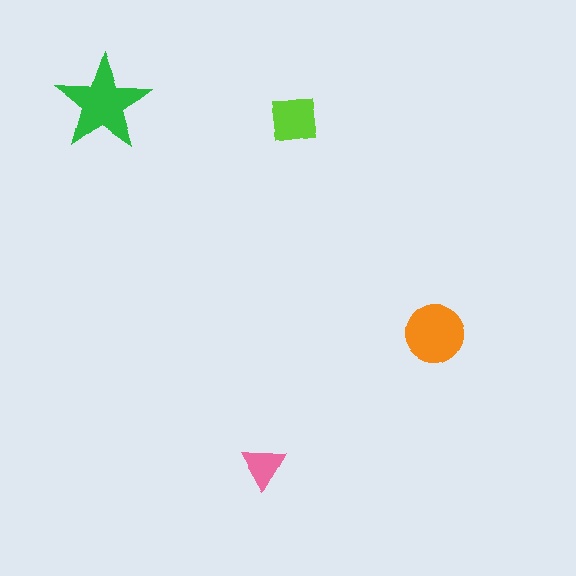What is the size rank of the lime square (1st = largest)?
3rd.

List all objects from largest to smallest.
The green star, the orange circle, the lime square, the pink triangle.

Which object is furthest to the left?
The green star is leftmost.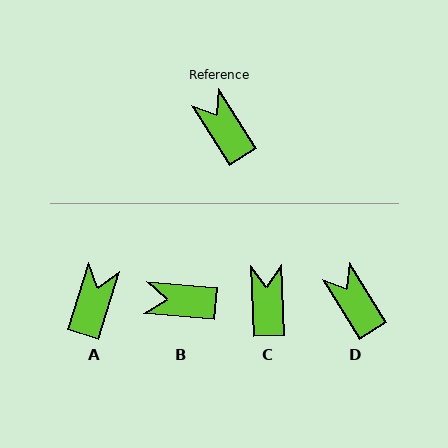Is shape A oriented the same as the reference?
No, it is off by about 49 degrees.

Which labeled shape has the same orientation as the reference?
D.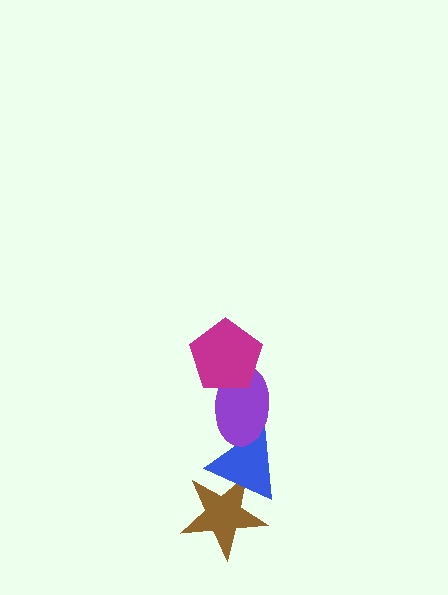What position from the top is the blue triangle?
The blue triangle is 3rd from the top.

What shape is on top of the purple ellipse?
The magenta pentagon is on top of the purple ellipse.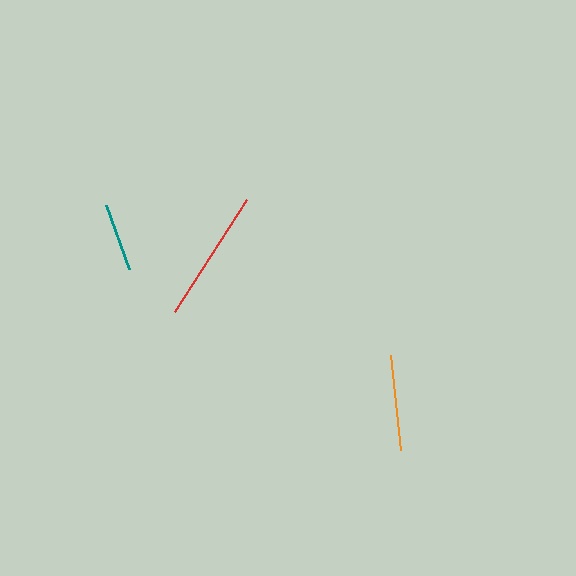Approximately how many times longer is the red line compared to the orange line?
The red line is approximately 1.4 times the length of the orange line.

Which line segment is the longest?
The red line is the longest at approximately 132 pixels.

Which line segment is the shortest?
The teal line is the shortest at approximately 68 pixels.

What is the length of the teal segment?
The teal segment is approximately 68 pixels long.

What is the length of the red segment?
The red segment is approximately 132 pixels long.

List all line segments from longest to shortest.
From longest to shortest: red, orange, teal.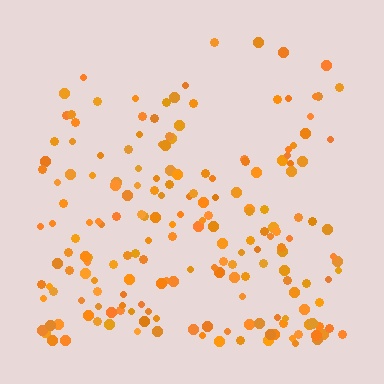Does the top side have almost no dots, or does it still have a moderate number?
Still a moderate number, just noticeably fewer than the bottom.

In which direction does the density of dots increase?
From top to bottom, with the bottom side densest.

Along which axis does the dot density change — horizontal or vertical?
Vertical.